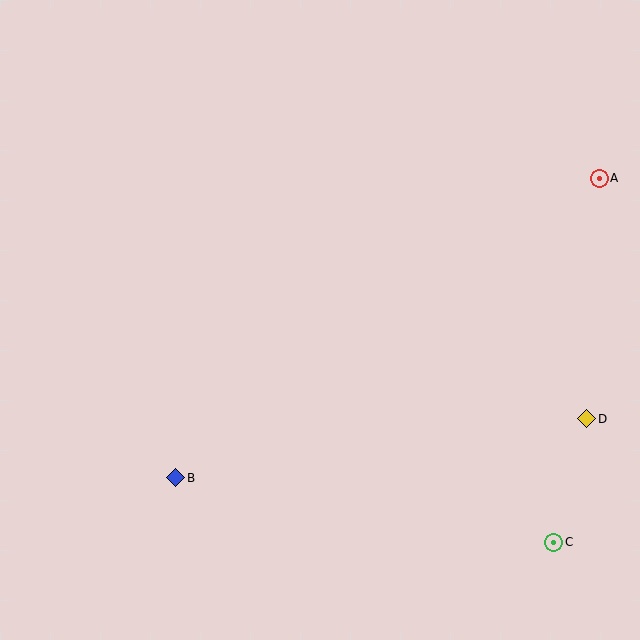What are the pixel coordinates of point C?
Point C is at (554, 542).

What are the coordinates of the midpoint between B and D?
The midpoint between B and D is at (381, 448).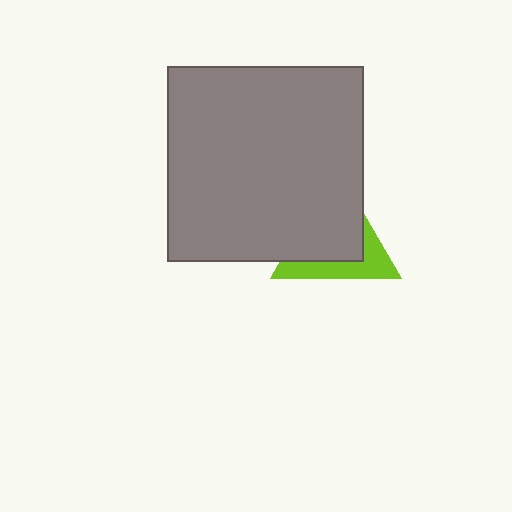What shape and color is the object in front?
The object in front is a gray square.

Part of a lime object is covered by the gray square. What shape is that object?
It is a triangle.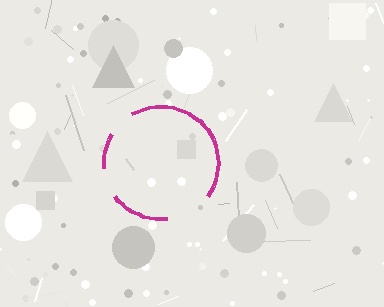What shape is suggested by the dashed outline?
The dashed outline suggests a circle.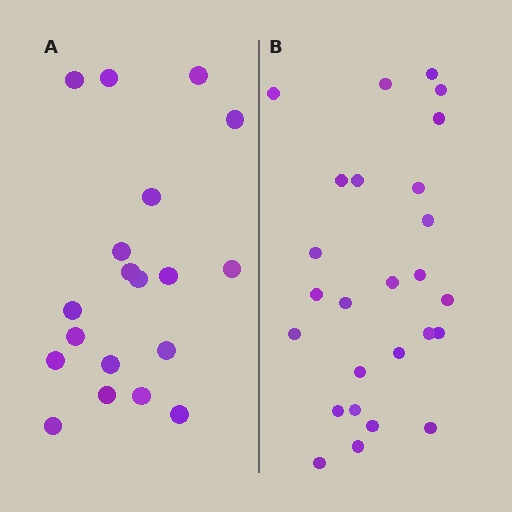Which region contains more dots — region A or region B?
Region B (the right region) has more dots.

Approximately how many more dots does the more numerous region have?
Region B has roughly 8 or so more dots than region A.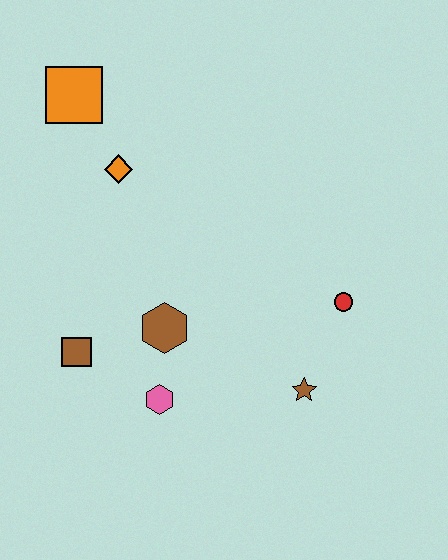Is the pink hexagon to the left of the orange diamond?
No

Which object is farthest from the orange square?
The brown star is farthest from the orange square.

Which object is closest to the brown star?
The red circle is closest to the brown star.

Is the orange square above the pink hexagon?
Yes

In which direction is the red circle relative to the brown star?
The red circle is above the brown star.